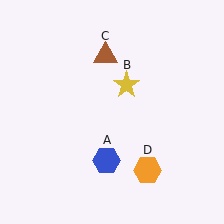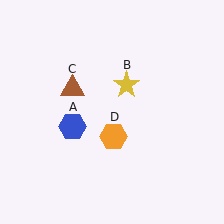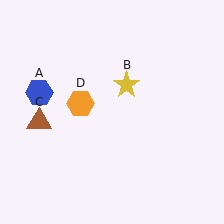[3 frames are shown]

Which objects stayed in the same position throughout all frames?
Yellow star (object B) remained stationary.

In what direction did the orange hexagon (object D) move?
The orange hexagon (object D) moved up and to the left.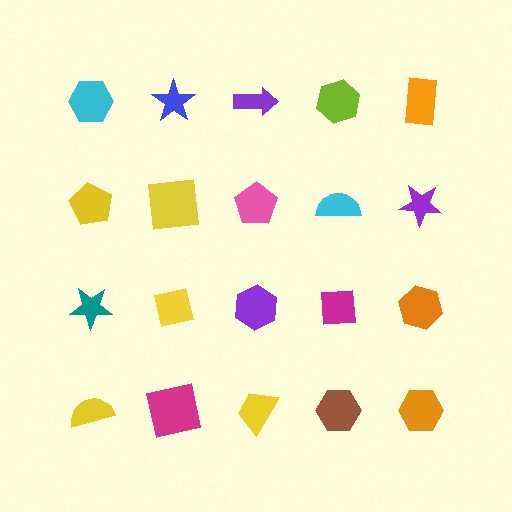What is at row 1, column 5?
An orange rectangle.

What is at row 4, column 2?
A magenta square.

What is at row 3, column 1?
A teal star.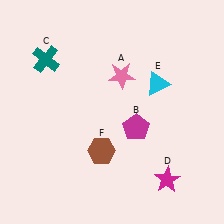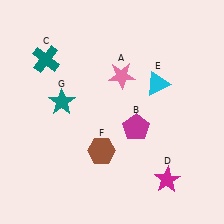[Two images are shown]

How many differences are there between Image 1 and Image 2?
There is 1 difference between the two images.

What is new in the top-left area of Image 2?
A teal star (G) was added in the top-left area of Image 2.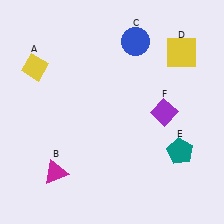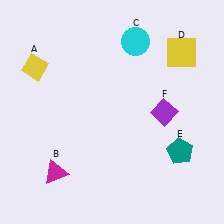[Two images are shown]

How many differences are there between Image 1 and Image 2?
There is 1 difference between the two images.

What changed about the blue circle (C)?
In Image 1, C is blue. In Image 2, it changed to cyan.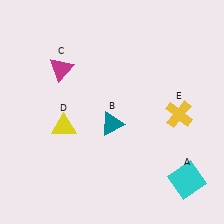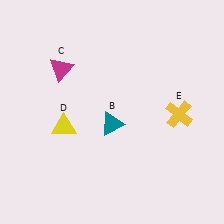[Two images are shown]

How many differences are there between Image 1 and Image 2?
There is 1 difference between the two images.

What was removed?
The cyan square (A) was removed in Image 2.